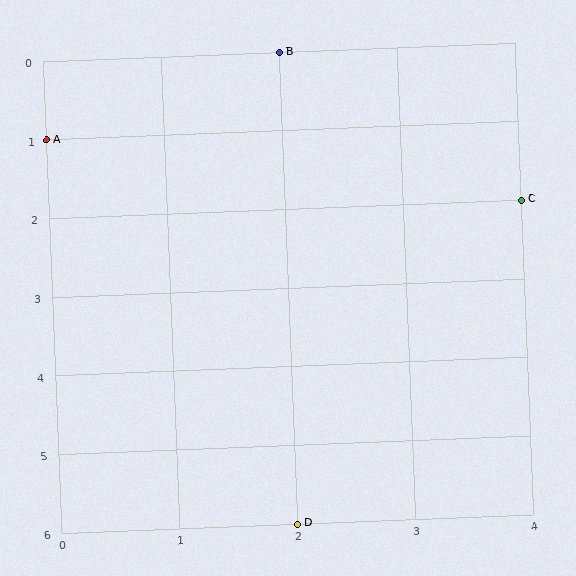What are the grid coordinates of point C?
Point C is at grid coordinates (4, 2).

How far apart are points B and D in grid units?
Points B and D are 6 rows apart.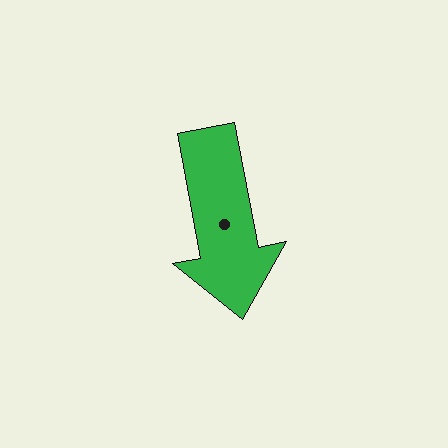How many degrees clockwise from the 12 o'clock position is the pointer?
Approximately 169 degrees.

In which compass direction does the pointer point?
South.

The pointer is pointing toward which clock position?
Roughly 6 o'clock.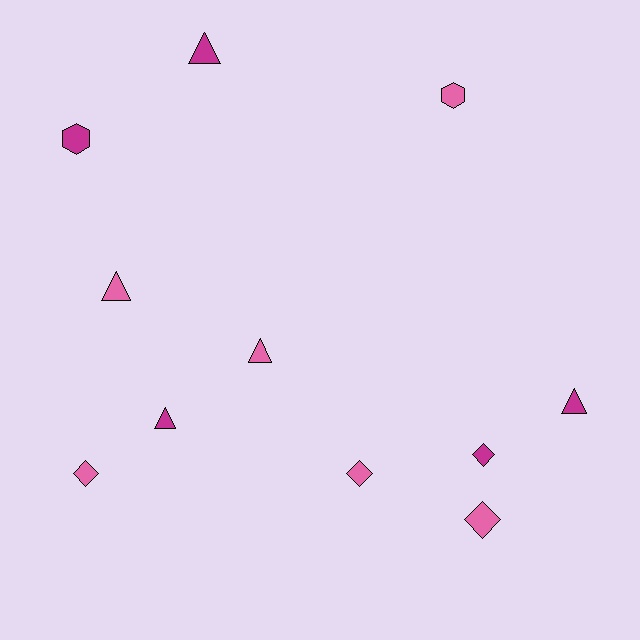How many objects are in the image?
There are 11 objects.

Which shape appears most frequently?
Triangle, with 5 objects.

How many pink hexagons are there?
There is 1 pink hexagon.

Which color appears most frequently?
Pink, with 6 objects.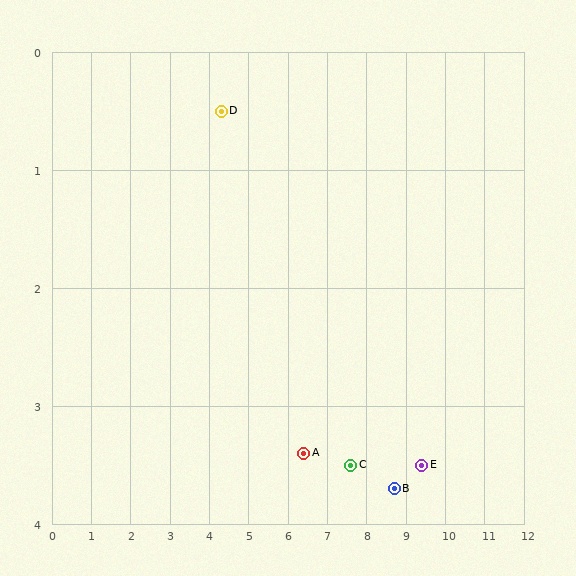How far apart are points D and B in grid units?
Points D and B are about 5.4 grid units apart.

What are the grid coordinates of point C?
Point C is at approximately (7.6, 3.5).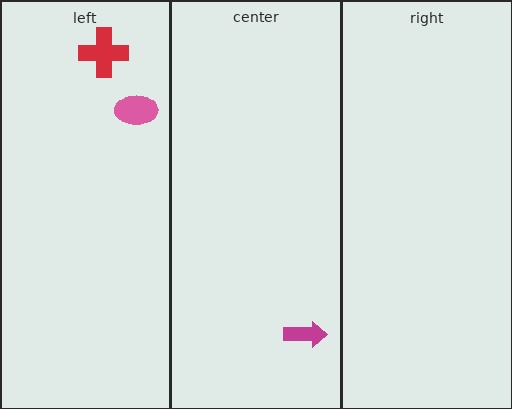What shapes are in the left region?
The red cross, the pink ellipse.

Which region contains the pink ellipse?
The left region.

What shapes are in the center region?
The magenta arrow.